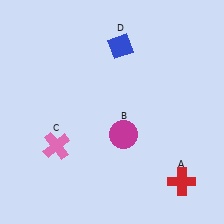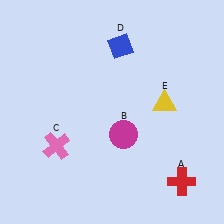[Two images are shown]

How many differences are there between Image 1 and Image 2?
There is 1 difference between the two images.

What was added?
A yellow triangle (E) was added in Image 2.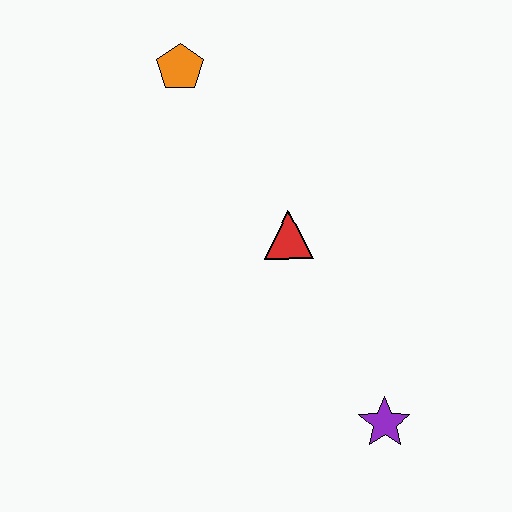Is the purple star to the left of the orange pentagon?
No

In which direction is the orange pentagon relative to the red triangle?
The orange pentagon is above the red triangle.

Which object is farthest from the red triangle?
The purple star is farthest from the red triangle.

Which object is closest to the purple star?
The red triangle is closest to the purple star.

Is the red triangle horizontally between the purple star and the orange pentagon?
Yes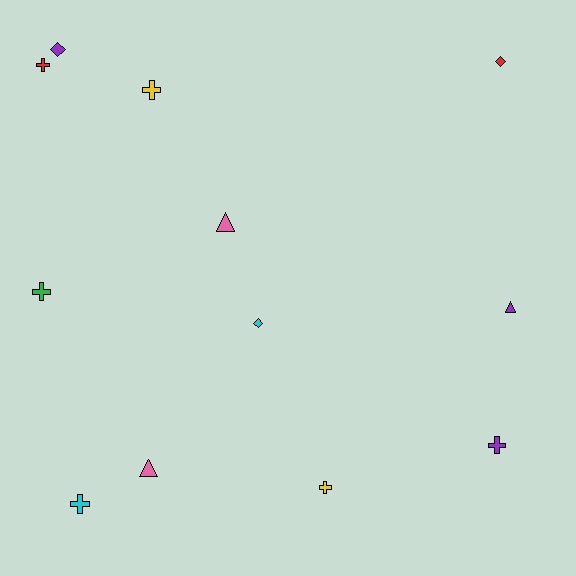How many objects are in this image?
There are 12 objects.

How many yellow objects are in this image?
There are 2 yellow objects.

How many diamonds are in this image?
There are 3 diamonds.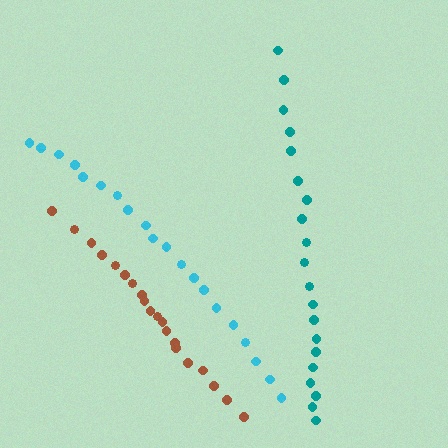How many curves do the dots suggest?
There are 3 distinct paths.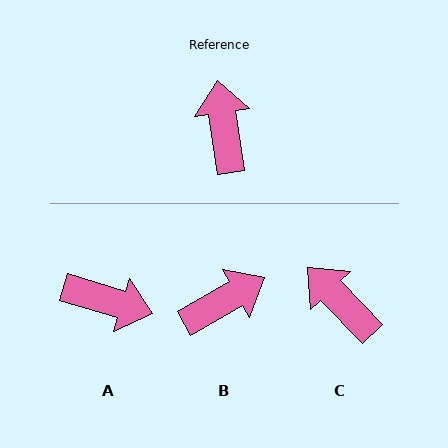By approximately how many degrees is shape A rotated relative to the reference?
Approximately 115 degrees clockwise.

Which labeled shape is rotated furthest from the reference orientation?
A, about 115 degrees away.